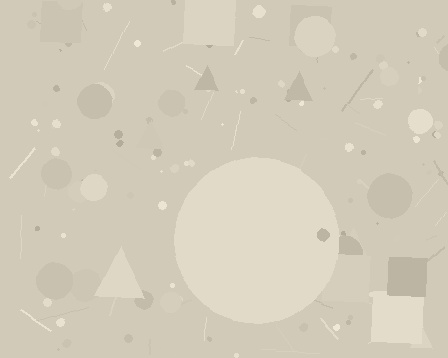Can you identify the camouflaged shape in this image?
The camouflaged shape is a circle.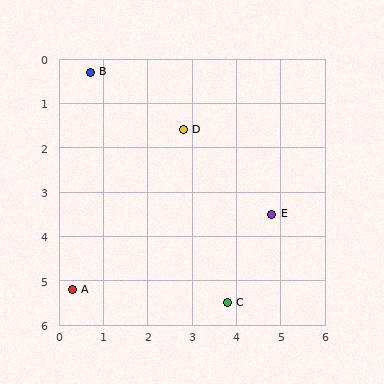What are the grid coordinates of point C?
Point C is at approximately (3.8, 5.5).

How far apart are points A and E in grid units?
Points A and E are about 4.8 grid units apart.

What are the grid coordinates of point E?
Point E is at approximately (4.8, 3.5).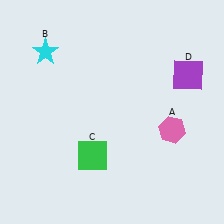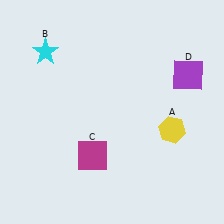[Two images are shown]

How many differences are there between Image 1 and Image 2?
There are 2 differences between the two images.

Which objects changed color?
A changed from pink to yellow. C changed from green to magenta.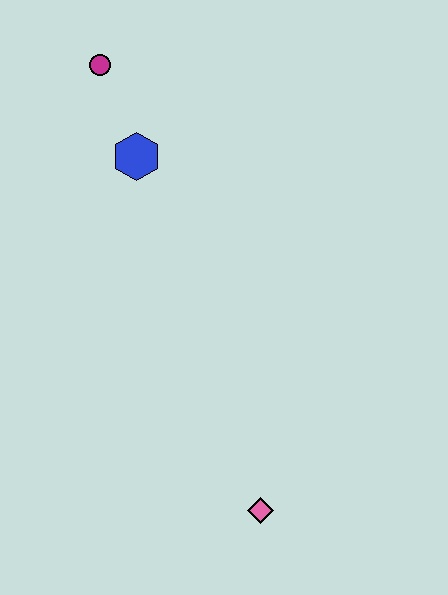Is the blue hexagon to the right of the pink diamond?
No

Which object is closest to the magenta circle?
The blue hexagon is closest to the magenta circle.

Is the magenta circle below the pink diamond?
No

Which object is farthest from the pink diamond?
The magenta circle is farthest from the pink diamond.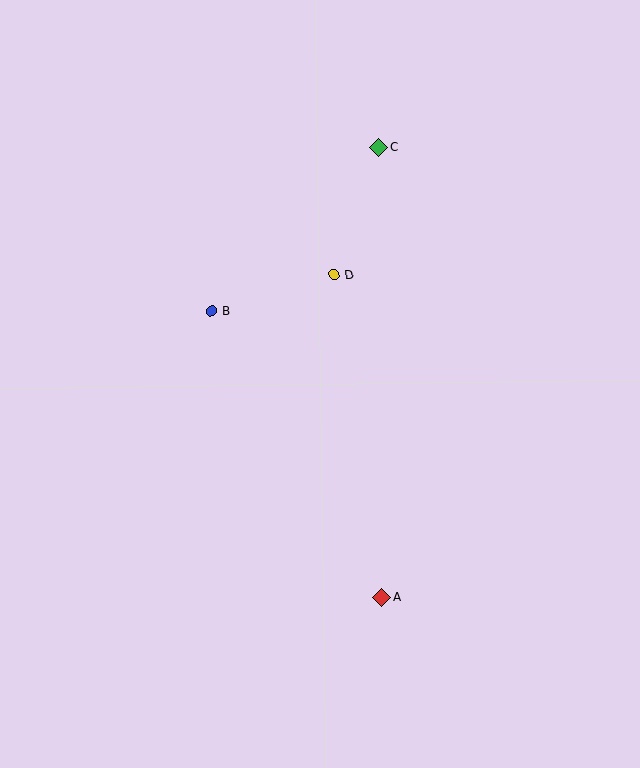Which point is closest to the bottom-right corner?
Point A is closest to the bottom-right corner.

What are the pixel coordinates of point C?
Point C is at (378, 147).